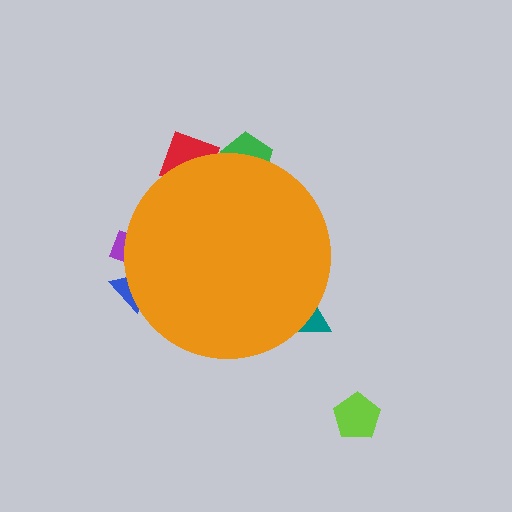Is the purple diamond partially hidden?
Yes, the purple diamond is partially hidden behind the orange circle.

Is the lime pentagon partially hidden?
No, the lime pentagon is fully visible.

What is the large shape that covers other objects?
An orange circle.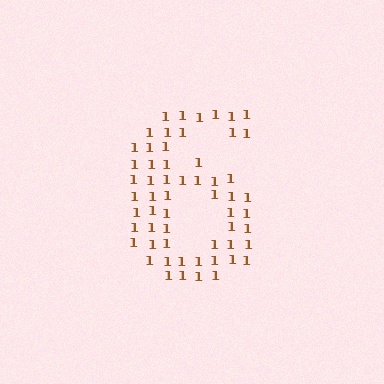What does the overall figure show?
The overall figure shows the digit 6.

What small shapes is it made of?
It is made of small digit 1's.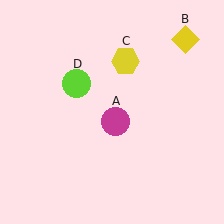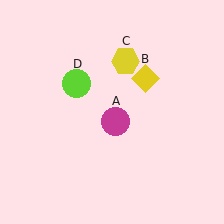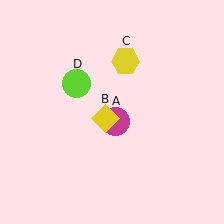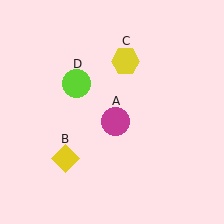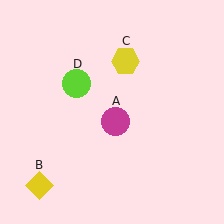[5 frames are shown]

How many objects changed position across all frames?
1 object changed position: yellow diamond (object B).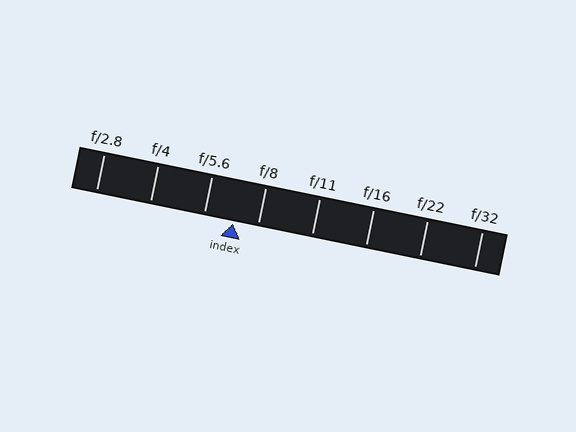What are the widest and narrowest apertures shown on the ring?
The widest aperture shown is f/2.8 and the narrowest is f/32.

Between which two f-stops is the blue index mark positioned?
The index mark is between f/5.6 and f/8.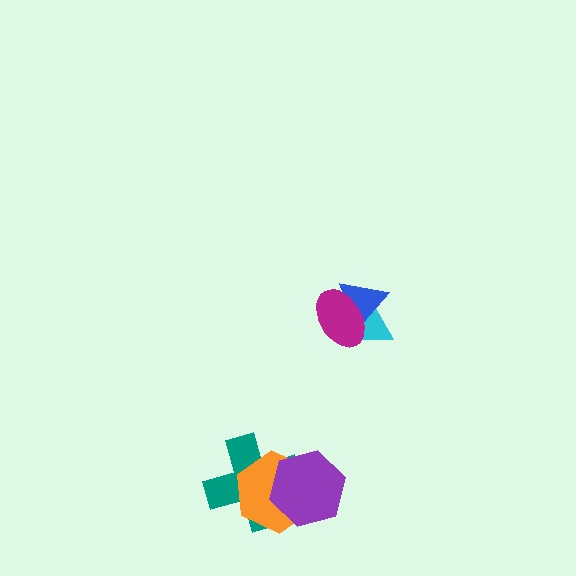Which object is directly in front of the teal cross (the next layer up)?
The orange hexagon is directly in front of the teal cross.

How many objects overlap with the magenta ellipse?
2 objects overlap with the magenta ellipse.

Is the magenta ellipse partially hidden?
No, no other shape covers it.